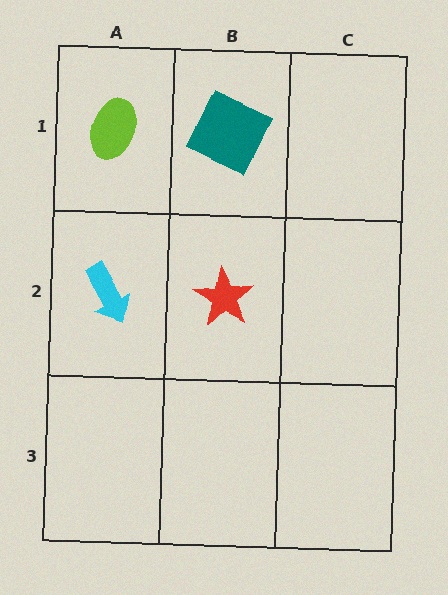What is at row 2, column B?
A red star.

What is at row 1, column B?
A teal square.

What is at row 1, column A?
A lime ellipse.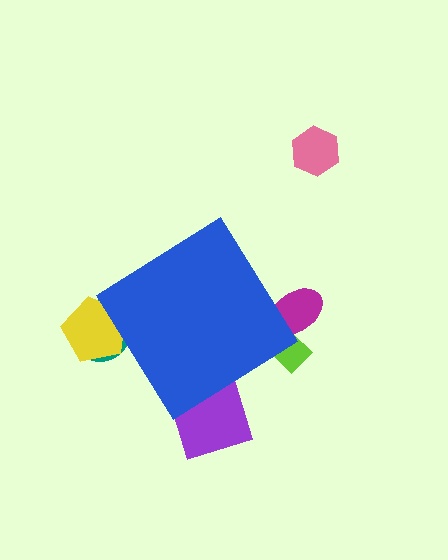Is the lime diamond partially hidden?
Yes, the lime diamond is partially hidden behind the blue diamond.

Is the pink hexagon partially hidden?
No, the pink hexagon is fully visible.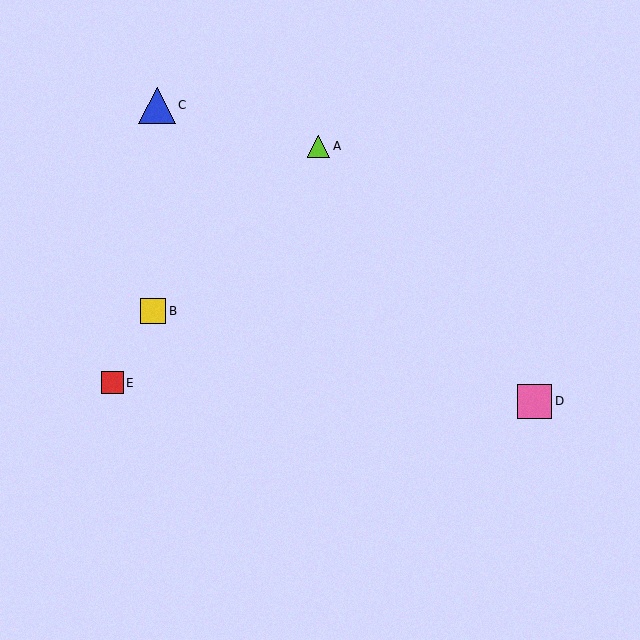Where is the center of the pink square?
The center of the pink square is at (535, 401).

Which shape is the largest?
The blue triangle (labeled C) is the largest.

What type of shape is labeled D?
Shape D is a pink square.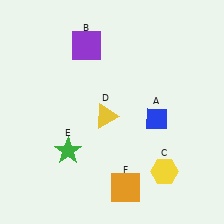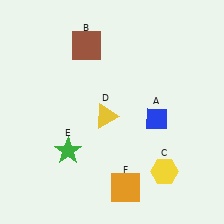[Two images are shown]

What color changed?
The square (B) changed from purple in Image 1 to brown in Image 2.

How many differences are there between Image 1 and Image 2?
There is 1 difference between the two images.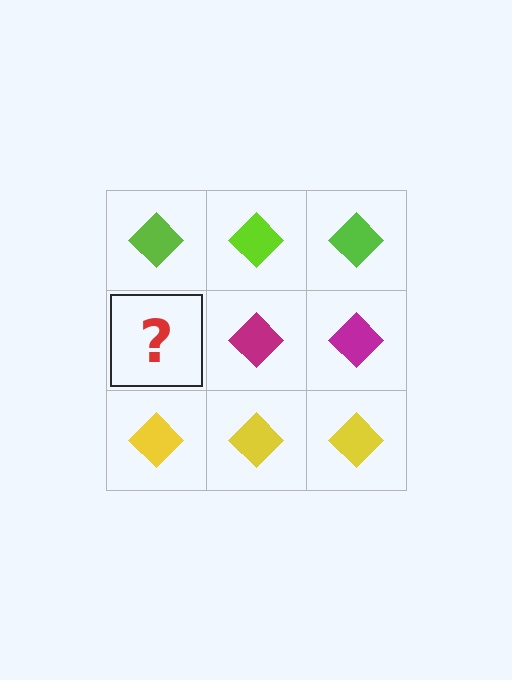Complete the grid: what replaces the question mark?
The question mark should be replaced with a magenta diamond.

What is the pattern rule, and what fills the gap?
The rule is that each row has a consistent color. The gap should be filled with a magenta diamond.